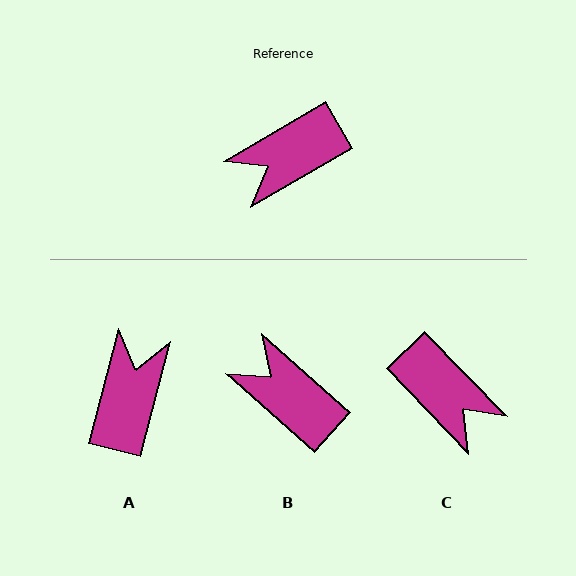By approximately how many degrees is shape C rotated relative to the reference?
Approximately 104 degrees counter-clockwise.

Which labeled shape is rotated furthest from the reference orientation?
A, about 135 degrees away.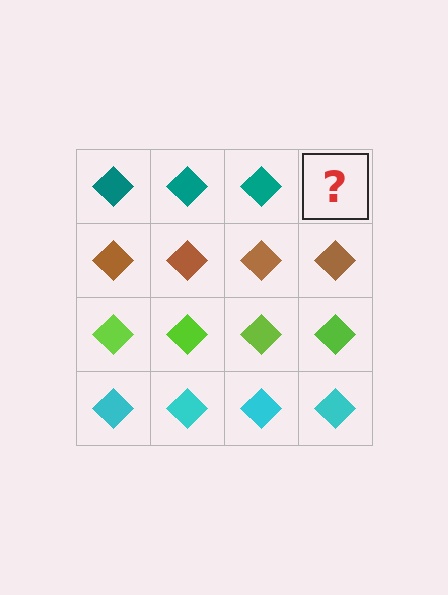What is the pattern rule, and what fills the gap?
The rule is that each row has a consistent color. The gap should be filled with a teal diamond.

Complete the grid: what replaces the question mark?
The question mark should be replaced with a teal diamond.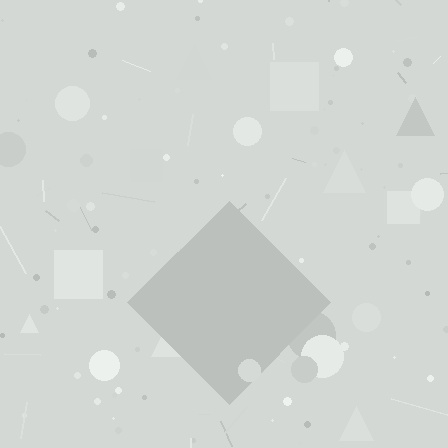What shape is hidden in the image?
A diamond is hidden in the image.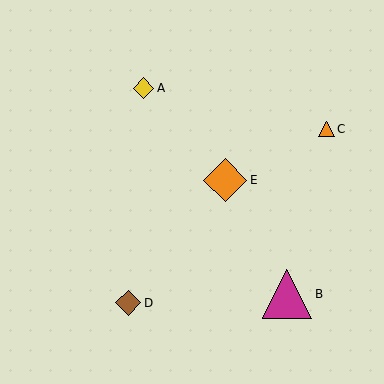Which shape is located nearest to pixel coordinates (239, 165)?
The orange diamond (labeled E) at (225, 180) is nearest to that location.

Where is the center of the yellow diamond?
The center of the yellow diamond is at (144, 88).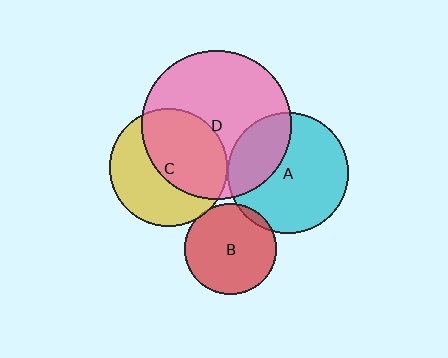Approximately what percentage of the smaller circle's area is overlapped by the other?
Approximately 5%.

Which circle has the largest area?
Circle D (pink).